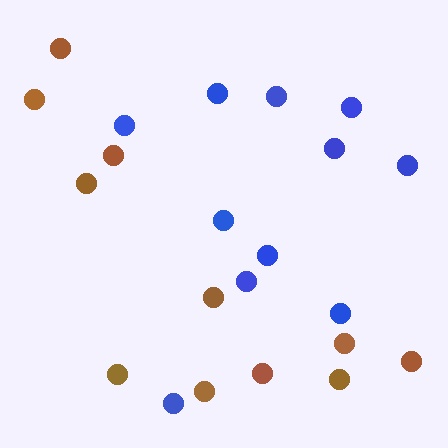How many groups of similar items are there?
There are 2 groups: one group of blue circles (11) and one group of brown circles (11).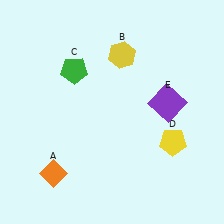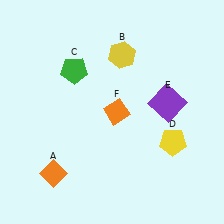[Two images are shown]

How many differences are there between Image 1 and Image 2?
There is 1 difference between the two images.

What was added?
An orange diamond (F) was added in Image 2.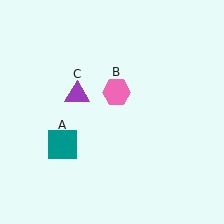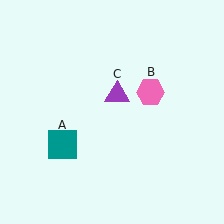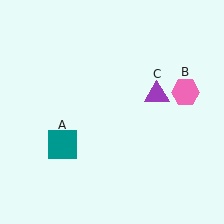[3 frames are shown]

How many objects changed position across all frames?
2 objects changed position: pink hexagon (object B), purple triangle (object C).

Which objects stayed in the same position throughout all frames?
Teal square (object A) remained stationary.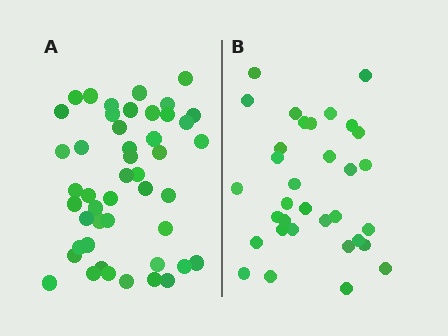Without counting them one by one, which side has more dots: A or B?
Region A (the left region) has more dots.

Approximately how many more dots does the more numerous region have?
Region A has approximately 15 more dots than region B.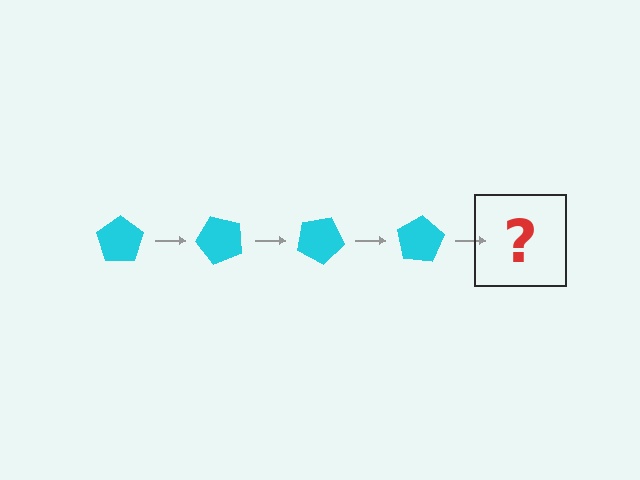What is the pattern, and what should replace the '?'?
The pattern is that the pentagon rotates 50 degrees each step. The '?' should be a cyan pentagon rotated 200 degrees.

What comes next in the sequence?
The next element should be a cyan pentagon rotated 200 degrees.